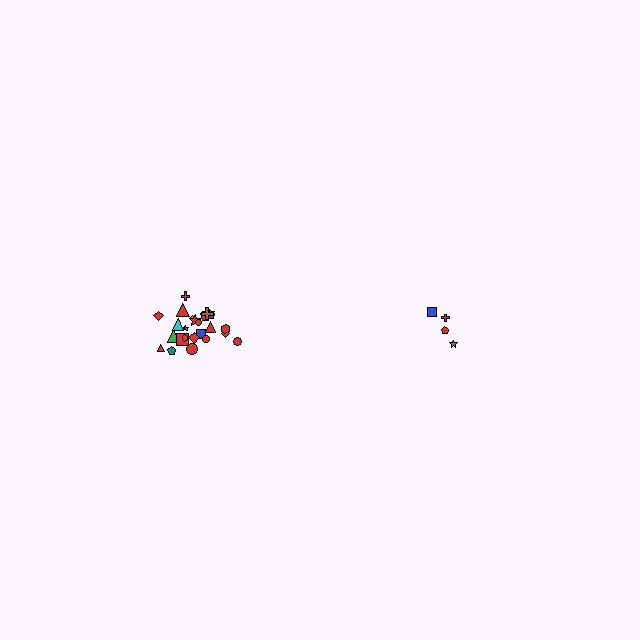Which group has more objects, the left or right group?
The left group.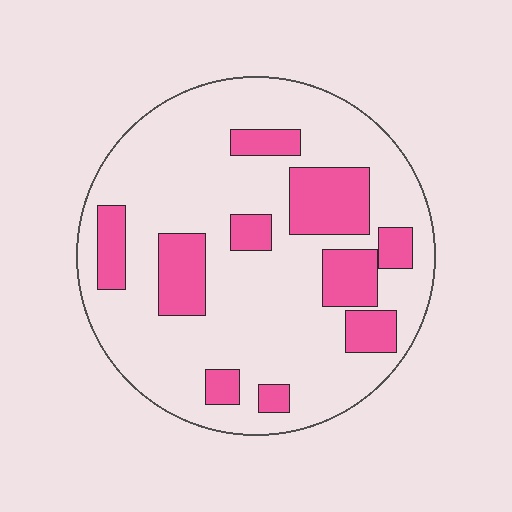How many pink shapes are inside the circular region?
10.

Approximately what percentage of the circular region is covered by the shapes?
Approximately 25%.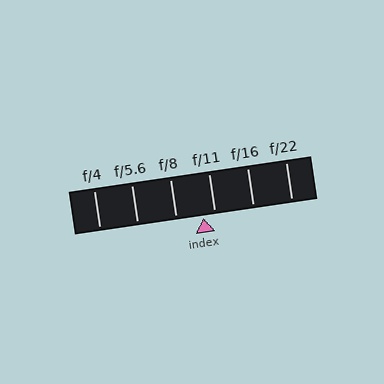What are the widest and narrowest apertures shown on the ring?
The widest aperture shown is f/4 and the narrowest is f/22.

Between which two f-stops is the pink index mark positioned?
The index mark is between f/8 and f/11.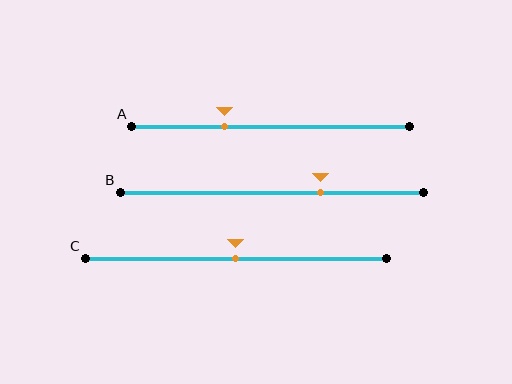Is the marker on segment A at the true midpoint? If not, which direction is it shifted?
No, the marker on segment A is shifted to the left by about 16% of the segment length.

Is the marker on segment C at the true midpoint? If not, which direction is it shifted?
Yes, the marker on segment C is at the true midpoint.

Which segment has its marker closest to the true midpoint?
Segment C has its marker closest to the true midpoint.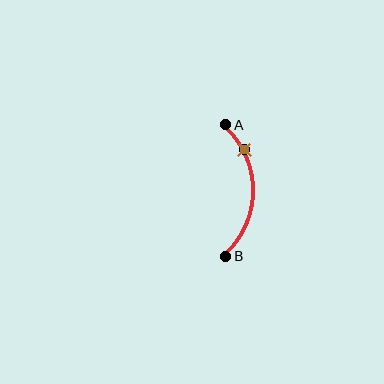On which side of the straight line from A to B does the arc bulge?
The arc bulges to the right of the straight line connecting A and B.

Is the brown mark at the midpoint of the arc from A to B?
No. The brown mark lies on the arc but is closer to endpoint A. The arc midpoint would be at the point on the curve equidistant along the arc from both A and B.